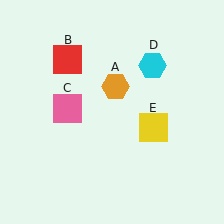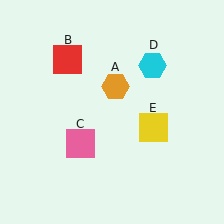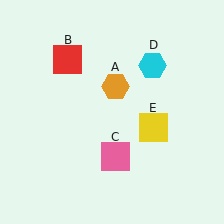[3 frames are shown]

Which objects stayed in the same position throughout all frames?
Orange hexagon (object A) and red square (object B) and cyan hexagon (object D) and yellow square (object E) remained stationary.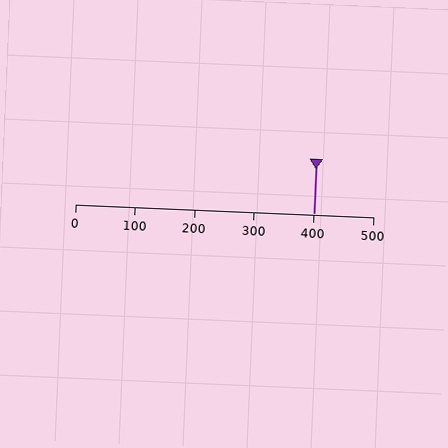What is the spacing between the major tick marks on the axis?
The major ticks are spaced 100 apart.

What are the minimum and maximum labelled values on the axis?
The axis runs from 0 to 500.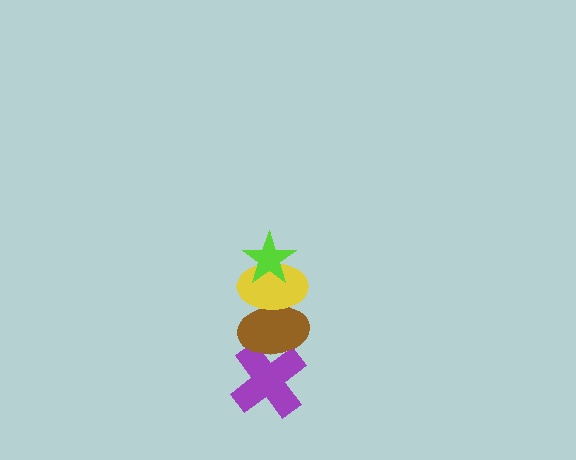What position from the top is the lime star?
The lime star is 1st from the top.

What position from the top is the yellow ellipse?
The yellow ellipse is 2nd from the top.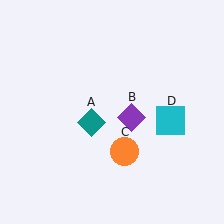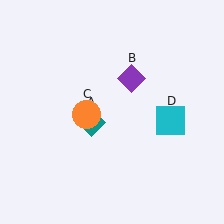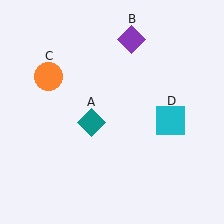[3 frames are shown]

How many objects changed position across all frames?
2 objects changed position: purple diamond (object B), orange circle (object C).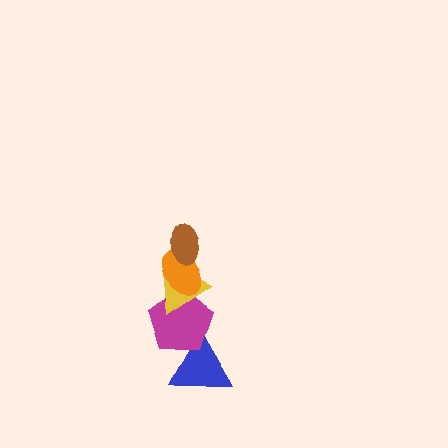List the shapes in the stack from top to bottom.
From top to bottom: the brown ellipse, the orange ellipse, the yellow triangle, the magenta pentagon, the blue triangle.